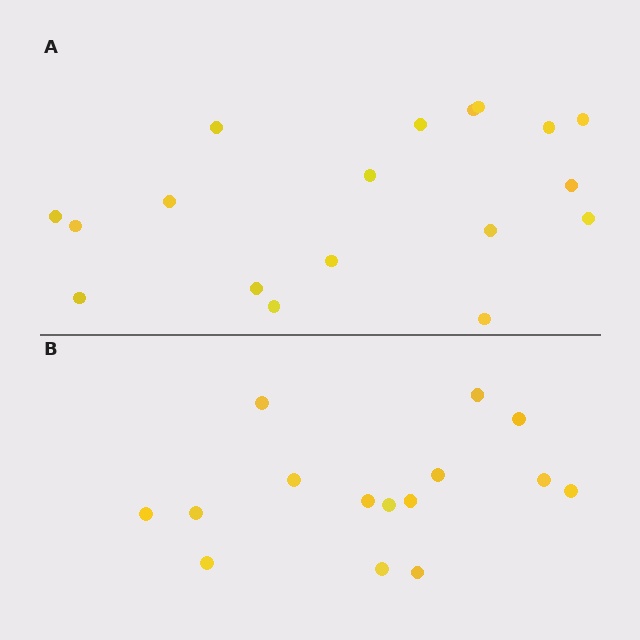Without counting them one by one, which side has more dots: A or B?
Region A (the top region) has more dots.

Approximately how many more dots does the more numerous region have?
Region A has just a few more — roughly 2 or 3 more dots than region B.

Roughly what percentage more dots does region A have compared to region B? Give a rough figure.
About 20% more.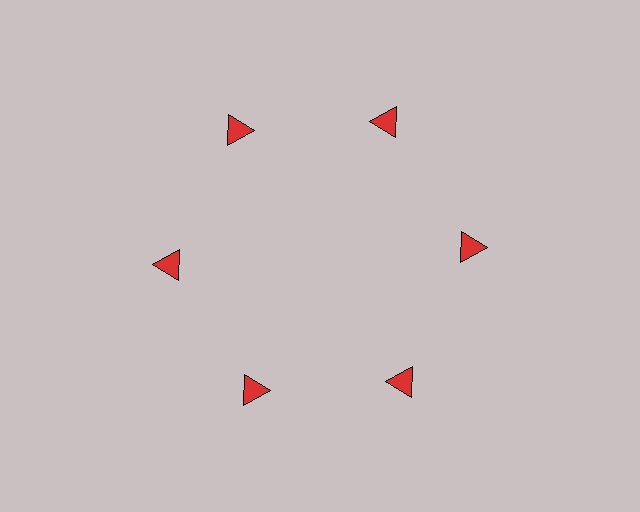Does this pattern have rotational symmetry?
Yes, this pattern has 6-fold rotational symmetry. It looks the same after rotating 60 degrees around the center.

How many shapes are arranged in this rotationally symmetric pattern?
There are 6 shapes, arranged in 6 groups of 1.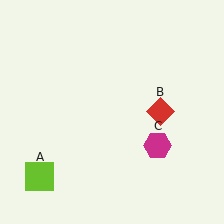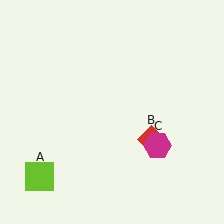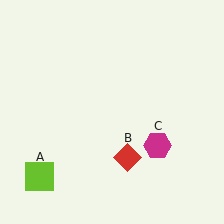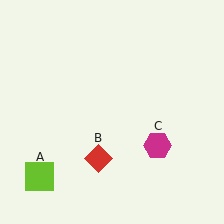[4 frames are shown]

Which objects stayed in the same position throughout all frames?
Lime square (object A) and magenta hexagon (object C) remained stationary.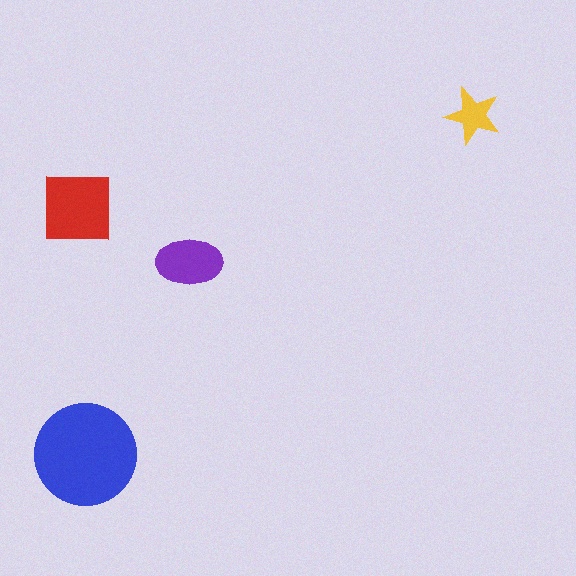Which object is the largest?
The blue circle.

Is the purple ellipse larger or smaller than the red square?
Smaller.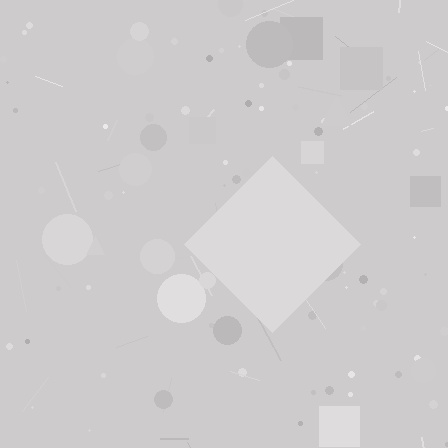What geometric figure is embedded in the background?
A diamond is embedded in the background.